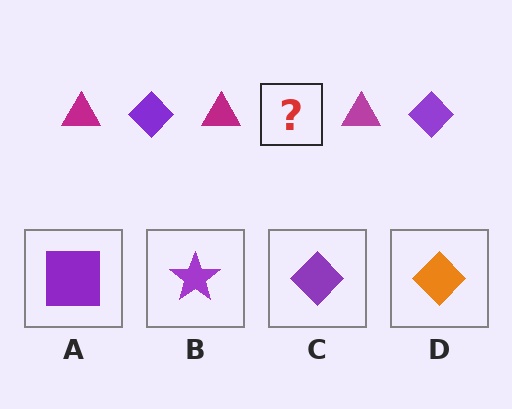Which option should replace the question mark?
Option C.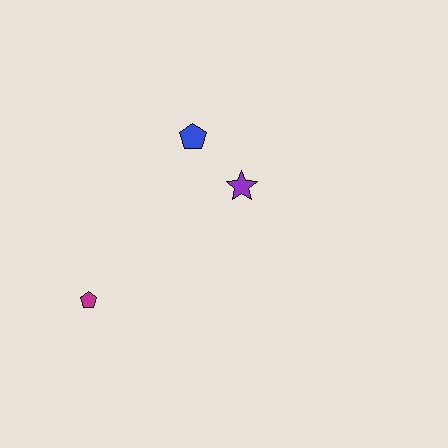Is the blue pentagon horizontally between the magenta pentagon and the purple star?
Yes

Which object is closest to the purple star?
The blue pentagon is closest to the purple star.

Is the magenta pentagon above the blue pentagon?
No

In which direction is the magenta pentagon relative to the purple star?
The magenta pentagon is to the left of the purple star.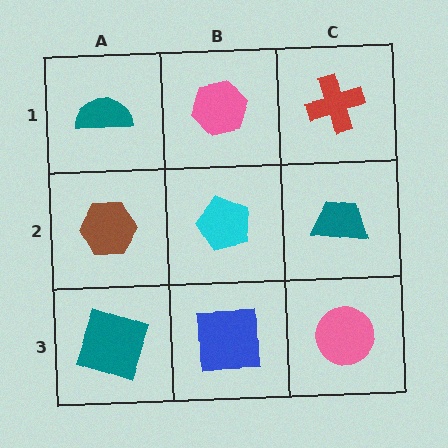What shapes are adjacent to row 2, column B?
A pink hexagon (row 1, column B), a blue square (row 3, column B), a brown hexagon (row 2, column A), a teal trapezoid (row 2, column C).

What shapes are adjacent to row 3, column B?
A cyan pentagon (row 2, column B), a teal square (row 3, column A), a pink circle (row 3, column C).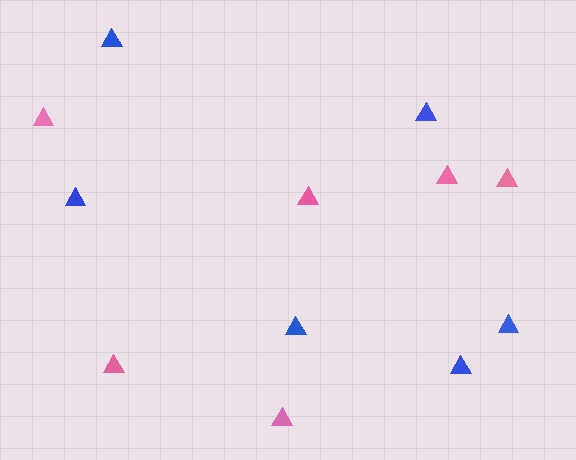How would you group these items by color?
There are 2 groups: one group of pink triangles (6) and one group of blue triangles (6).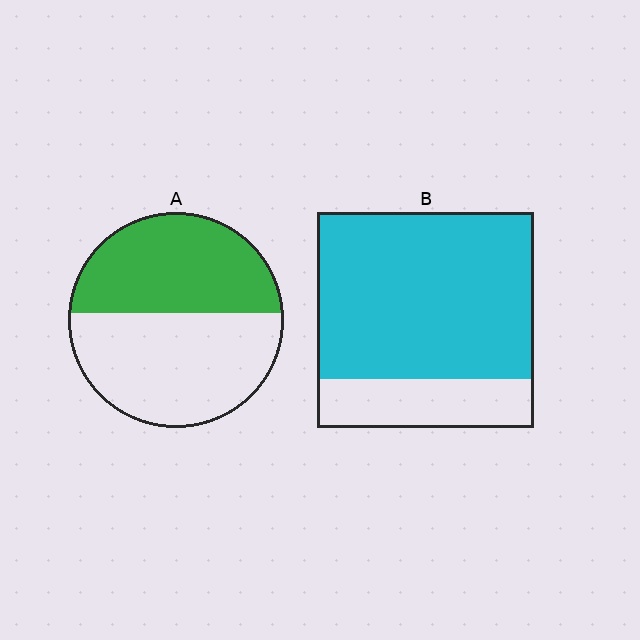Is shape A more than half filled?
No.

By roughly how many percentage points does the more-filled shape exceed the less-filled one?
By roughly 30 percentage points (B over A).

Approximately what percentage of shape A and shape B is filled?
A is approximately 45% and B is approximately 75%.